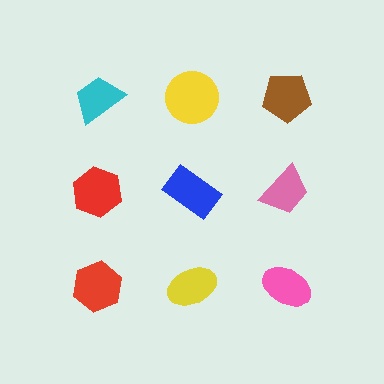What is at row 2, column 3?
A pink trapezoid.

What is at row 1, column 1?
A cyan trapezoid.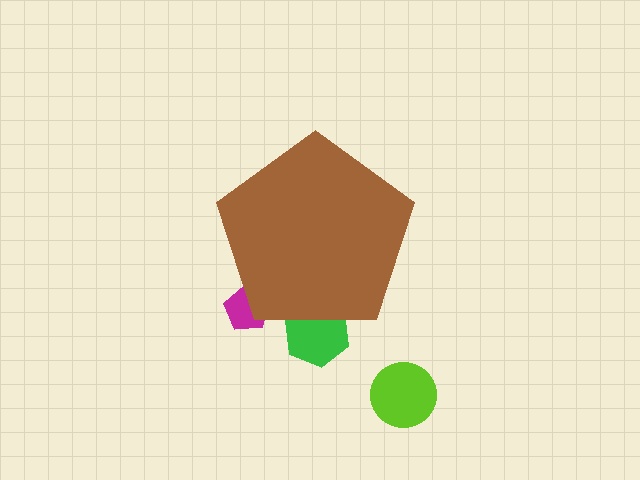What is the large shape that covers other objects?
A brown pentagon.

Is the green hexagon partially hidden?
Yes, the green hexagon is partially hidden behind the brown pentagon.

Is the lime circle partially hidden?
No, the lime circle is fully visible.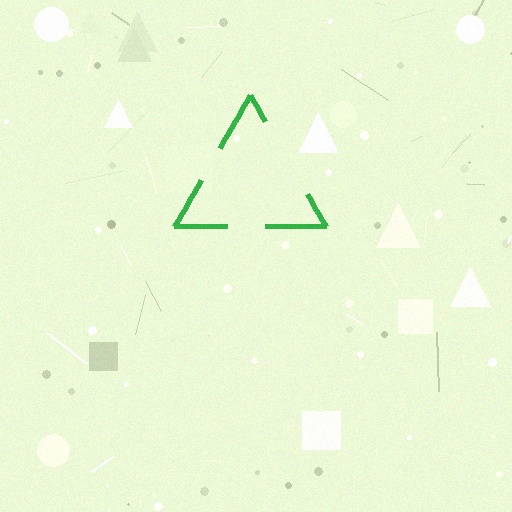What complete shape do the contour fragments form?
The contour fragments form a triangle.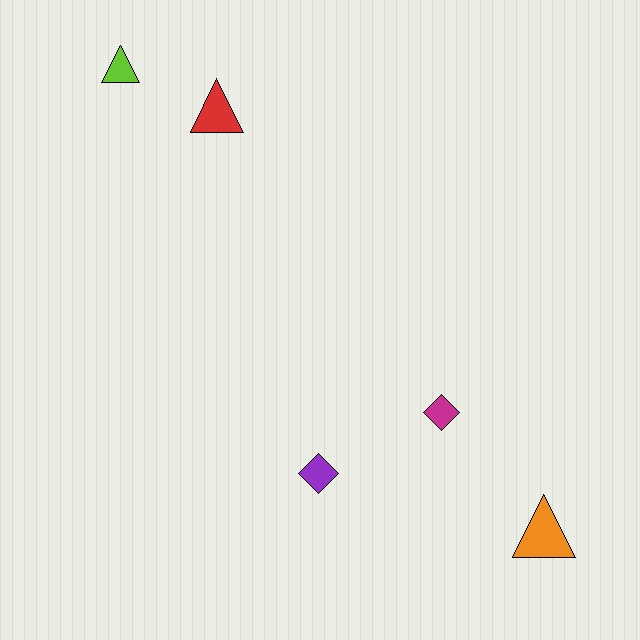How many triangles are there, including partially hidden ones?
There are 3 triangles.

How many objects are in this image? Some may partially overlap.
There are 5 objects.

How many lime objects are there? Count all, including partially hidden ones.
There is 1 lime object.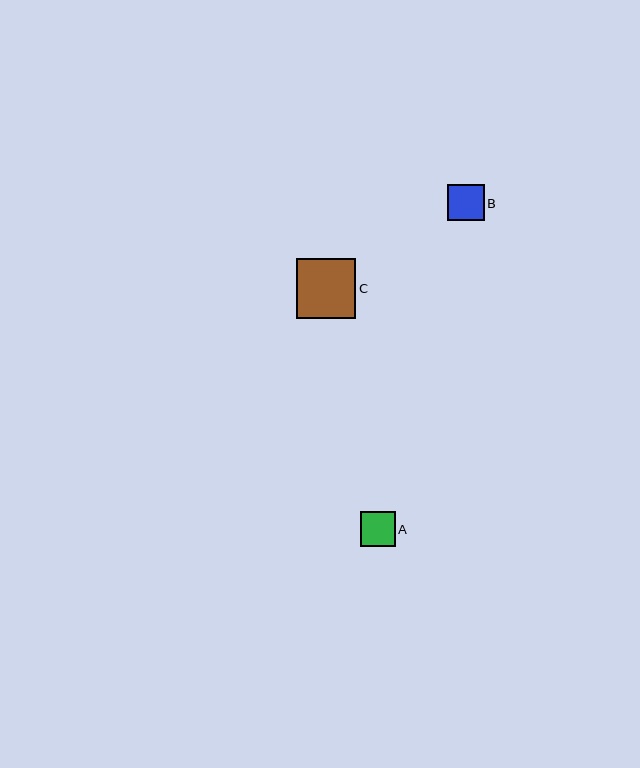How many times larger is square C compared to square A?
Square C is approximately 1.7 times the size of square A.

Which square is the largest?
Square C is the largest with a size of approximately 59 pixels.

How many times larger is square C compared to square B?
Square C is approximately 1.6 times the size of square B.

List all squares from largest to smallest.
From largest to smallest: C, B, A.